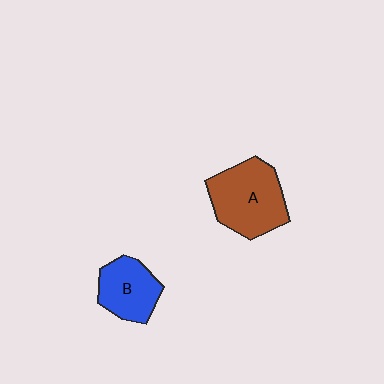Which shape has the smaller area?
Shape B (blue).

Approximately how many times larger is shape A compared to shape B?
Approximately 1.5 times.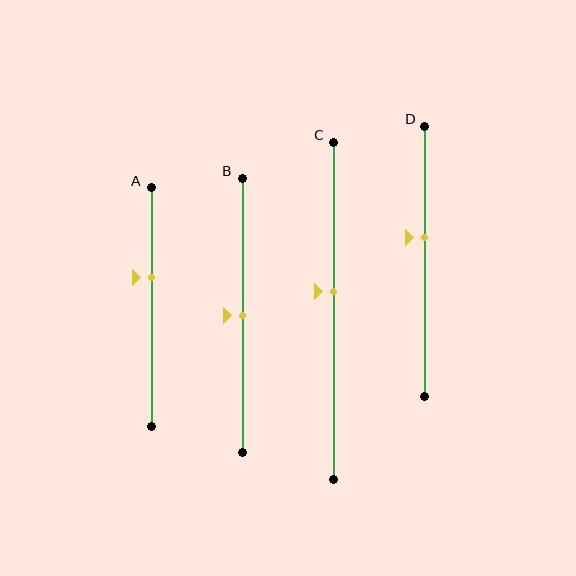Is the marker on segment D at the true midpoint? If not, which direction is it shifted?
No, the marker on segment D is shifted upward by about 9% of the segment length.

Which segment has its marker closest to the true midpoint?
Segment B has its marker closest to the true midpoint.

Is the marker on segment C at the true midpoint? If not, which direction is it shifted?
No, the marker on segment C is shifted upward by about 6% of the segment length.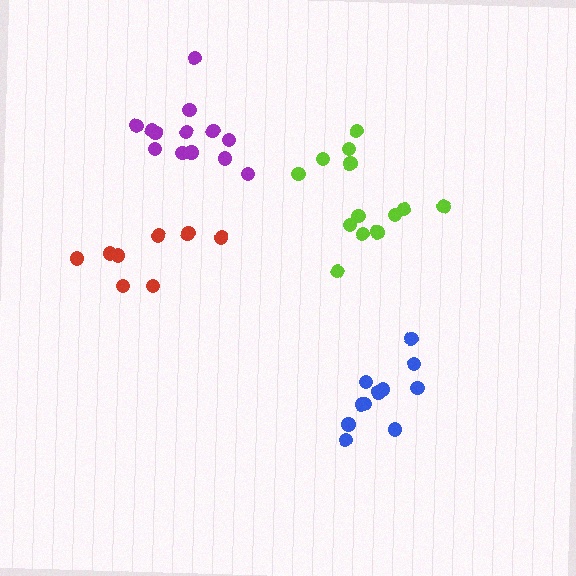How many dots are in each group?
Group 1: 11 dots, Group 2: 13 dots, Group 3: 13 dots, Group 4: 8 dots (45 total).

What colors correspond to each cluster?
The clusters are colored: blue, purple, lime, red.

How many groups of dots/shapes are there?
There are 4 groups.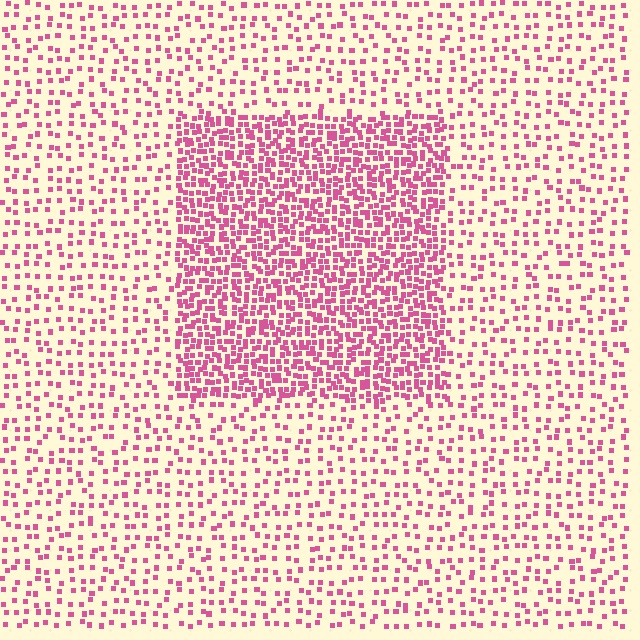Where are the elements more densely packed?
The elements are more densely packed inside the rectangle boundary.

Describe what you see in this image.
The image contains small pink elements arranged at two different densities. A rectangle-shaped region is visible where the elements are more densely packed than the surrounding area.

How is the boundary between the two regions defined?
The boundary is defined by a change in element density (approximately 2.6x ratio). All elements are the same color, size, and shape.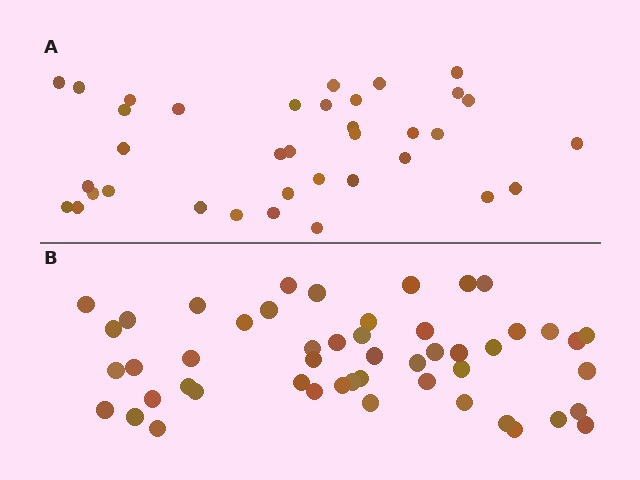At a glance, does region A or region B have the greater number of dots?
Region B (the bottom region) has more dots.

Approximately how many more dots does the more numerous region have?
Region B has approximately 15 more dots than region A.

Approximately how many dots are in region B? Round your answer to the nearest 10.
About 50 dots.